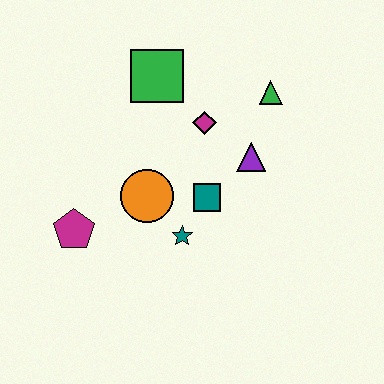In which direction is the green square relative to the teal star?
The green square is above the teal star.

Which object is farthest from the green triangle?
The magenta pentagon is farthest from the green triangle.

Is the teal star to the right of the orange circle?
Yes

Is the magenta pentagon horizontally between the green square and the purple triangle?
No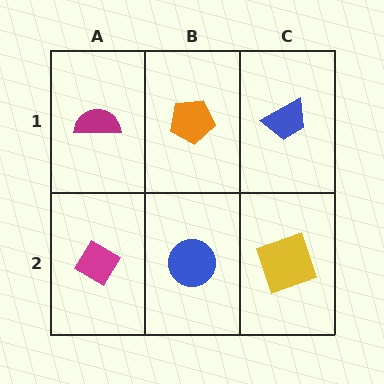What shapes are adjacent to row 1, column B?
A blue circle (row 2, column B), a magenta semicircle (row 1, column A), a blue trapezoid (row 1, column C).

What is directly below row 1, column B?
A blue circle.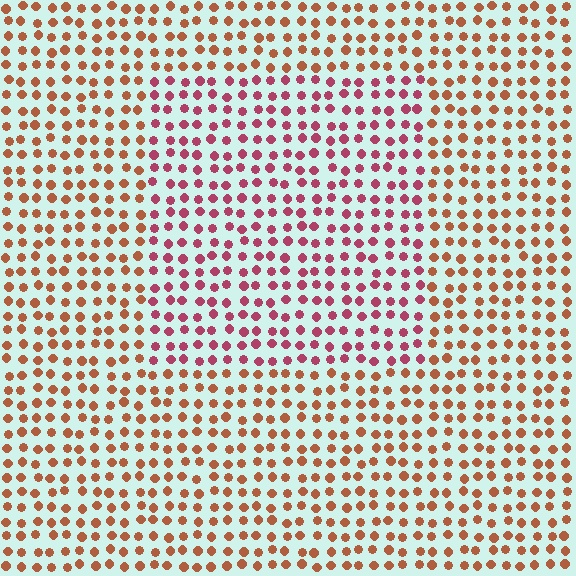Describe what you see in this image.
The image is filled with small brown elements in a uniform arrangement. A rectangle-shaped region is visible where the elements are tinted to a slightly different hue, forming a subtle color boundary.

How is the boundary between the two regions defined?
The boundary is defined purely by a slight shift in hue (about 37 degrees). Spacing, size, and orientation are identical on both sides.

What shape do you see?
I see a rectangle.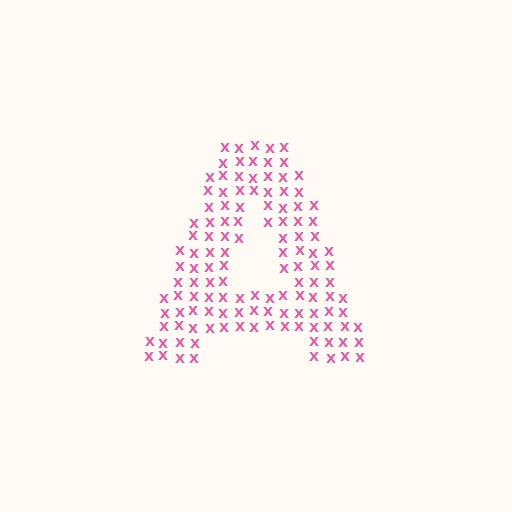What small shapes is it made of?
It is made of small letter X's.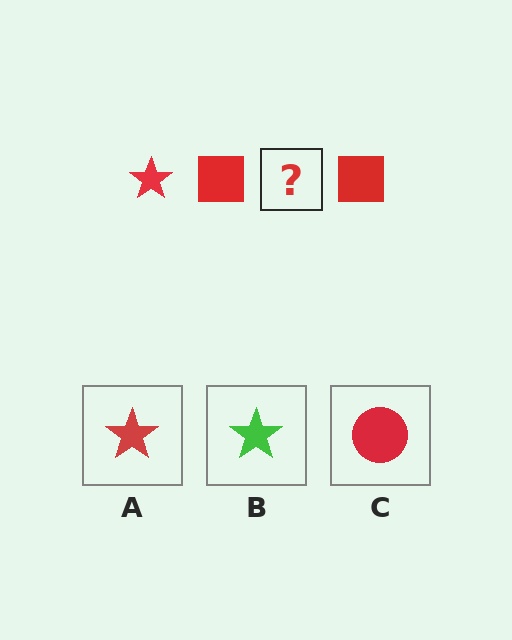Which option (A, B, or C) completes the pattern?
A.